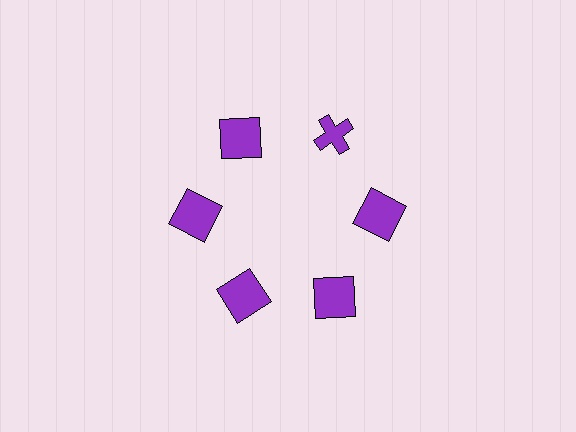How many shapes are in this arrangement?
There are 6 shapes arranged in a ring pattern.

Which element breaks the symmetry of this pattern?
The purple cross at roughly the 1 o'clock position breaks the symmetry. All other shapes are purple squares.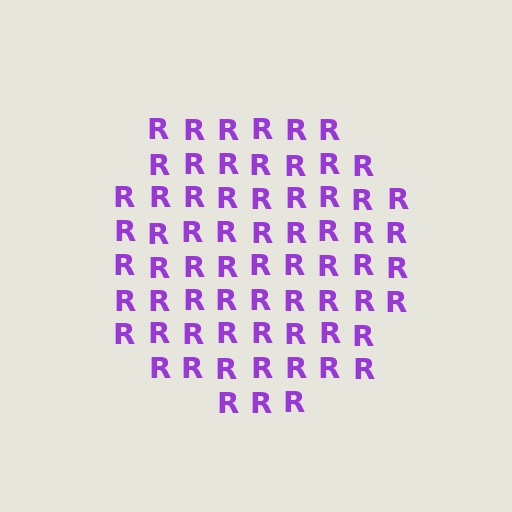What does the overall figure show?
The overall figure shows a circle.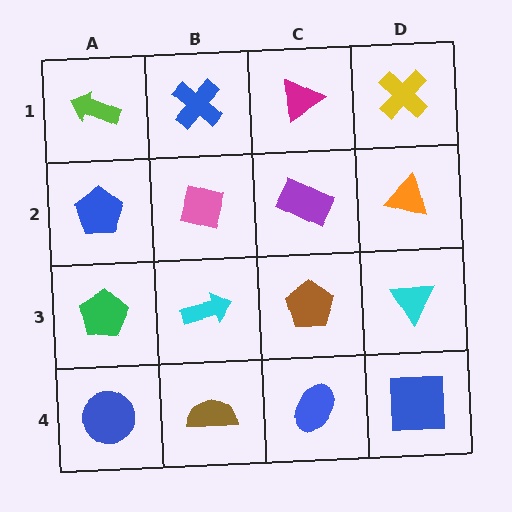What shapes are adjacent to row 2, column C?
A magenta triangle (row 1, column C), a brown pentagon (row 3, column C), a pink diamond (row 2, column B), an orange triangle (row 2, column D).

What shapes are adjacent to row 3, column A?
A blue pentagon (row 2, column A), a blue circle (row 4, column A), a cyan arrow (row 3, column B).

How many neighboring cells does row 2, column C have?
4.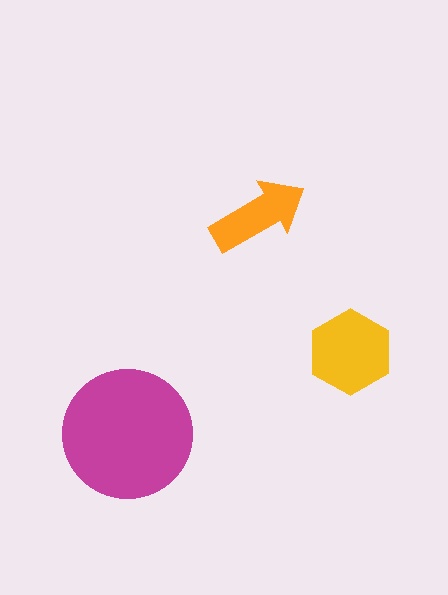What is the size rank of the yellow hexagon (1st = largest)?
2nd.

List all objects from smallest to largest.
The orange arrow, the yellow hexagon, the magenta circle.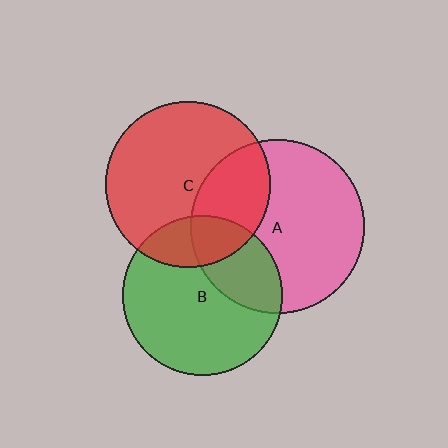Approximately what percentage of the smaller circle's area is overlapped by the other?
Approximately 30%.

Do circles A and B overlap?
Yes.